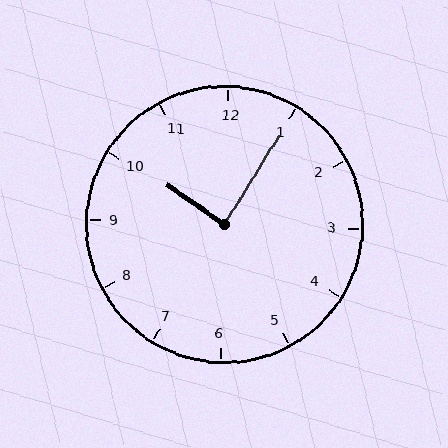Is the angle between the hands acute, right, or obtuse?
It is right.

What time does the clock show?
10:05.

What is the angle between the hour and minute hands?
Approximately 88 degrees.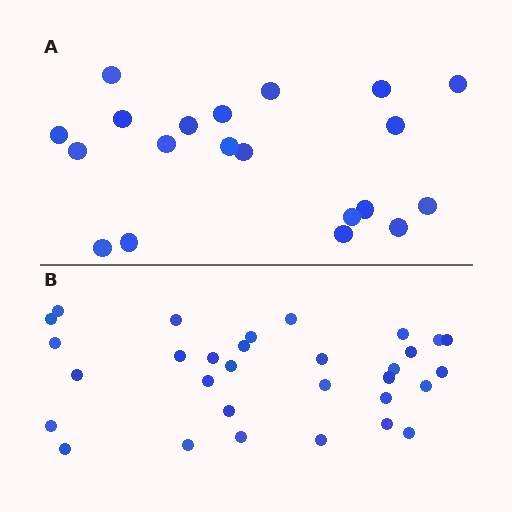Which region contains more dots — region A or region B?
Region B (the bottom region) has more dots.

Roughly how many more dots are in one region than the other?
Region B has roughly 12 or so more dots than region A.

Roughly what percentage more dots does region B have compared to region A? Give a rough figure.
About 55% more.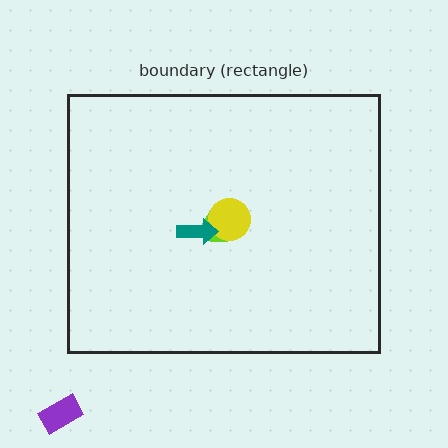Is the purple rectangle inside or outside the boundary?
Outside.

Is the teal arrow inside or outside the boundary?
Inside.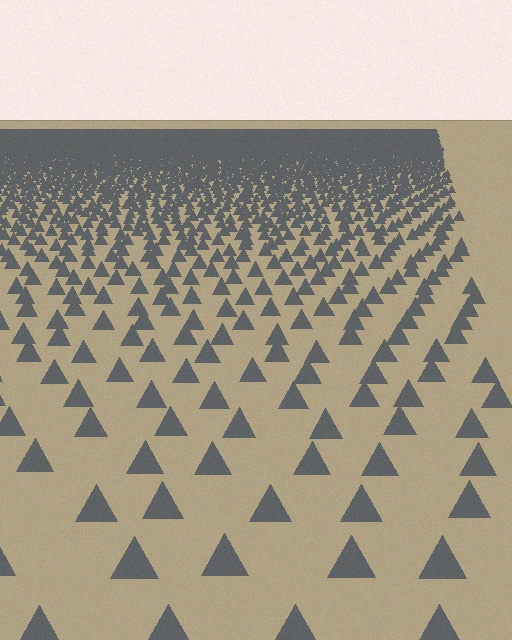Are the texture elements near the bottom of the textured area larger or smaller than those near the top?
Larger. Near the bottom, elements are closer to the viewer and appear at a bigger on-screen size.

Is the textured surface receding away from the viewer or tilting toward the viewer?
The surface is receding away from the viewer. Texture elements get smaller and denser toward the top.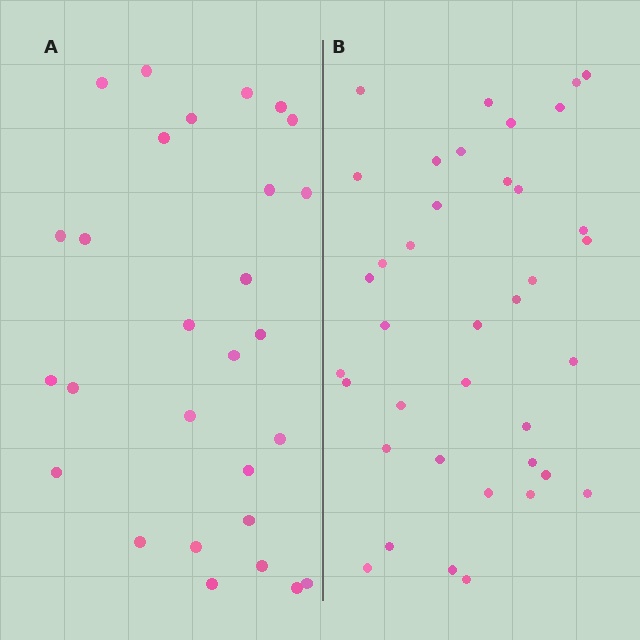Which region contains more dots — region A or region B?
Region B (the right region) has more dots.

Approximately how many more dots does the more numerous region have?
Region B has roughly 10 or so more dots than region A.